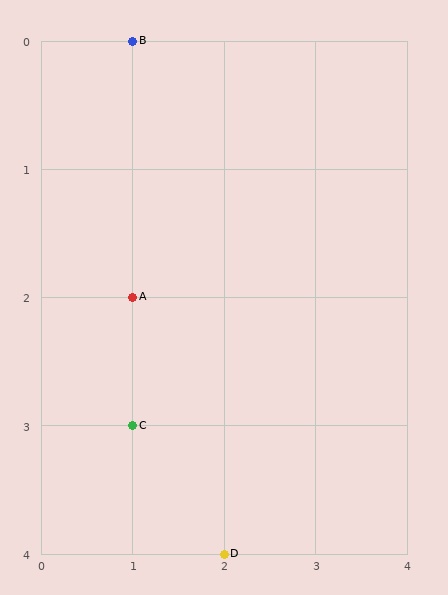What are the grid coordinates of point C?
Point C is at grid coordinates (1, 3).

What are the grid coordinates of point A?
Point A is at grid coordinates (1, 2).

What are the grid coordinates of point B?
Point B is at grid coordinates (1, 0).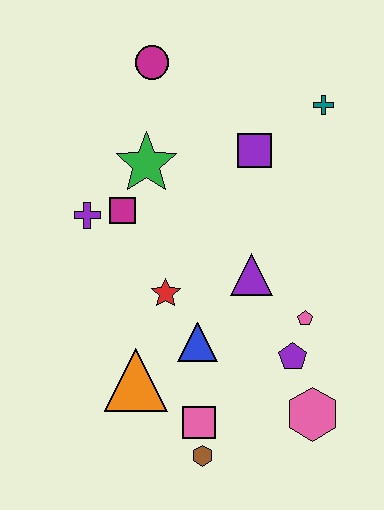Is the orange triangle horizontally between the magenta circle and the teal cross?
No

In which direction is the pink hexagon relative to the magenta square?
The pink hexagon is below the magenta square.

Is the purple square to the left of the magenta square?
No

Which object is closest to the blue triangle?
The red star is closest to the blue triangle.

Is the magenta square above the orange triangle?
Yes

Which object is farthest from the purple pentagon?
The magenta circle is farthest from the purple pentagon.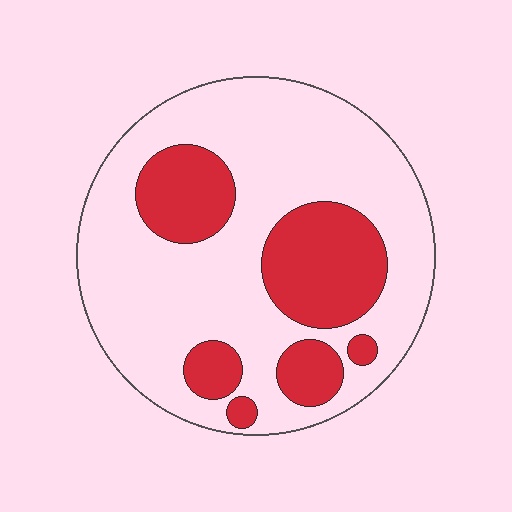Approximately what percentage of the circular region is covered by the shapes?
Approximately 30%.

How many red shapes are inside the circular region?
6.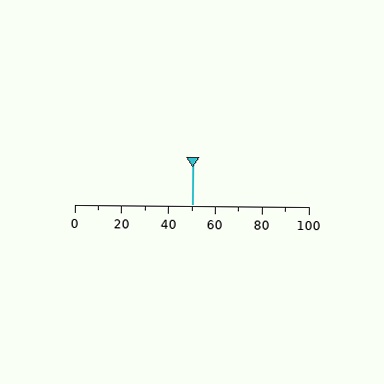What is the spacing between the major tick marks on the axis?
The major ticks are spaced 20 apart.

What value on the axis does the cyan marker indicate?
The marker indicates approximately 50.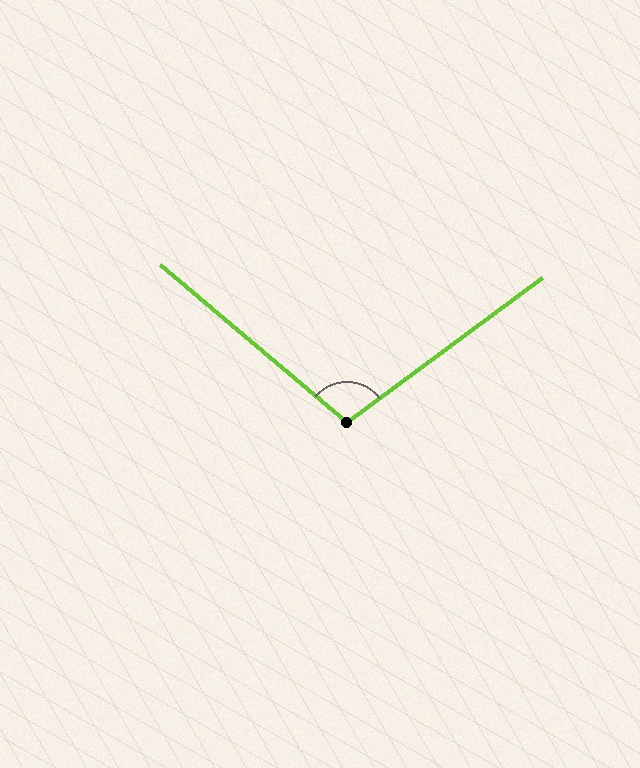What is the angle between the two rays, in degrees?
Approximately 103 degrees.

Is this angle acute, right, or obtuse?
It is obtuse.